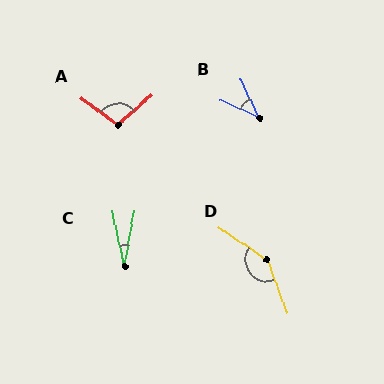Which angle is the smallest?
C, at approximately 22 degrees.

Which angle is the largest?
D, at approximately 144 degrees.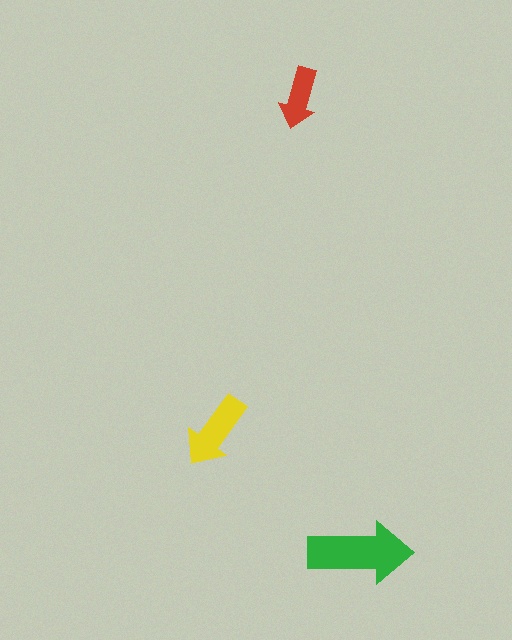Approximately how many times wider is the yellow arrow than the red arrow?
About 1.5 times wider.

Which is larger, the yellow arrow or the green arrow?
The green one.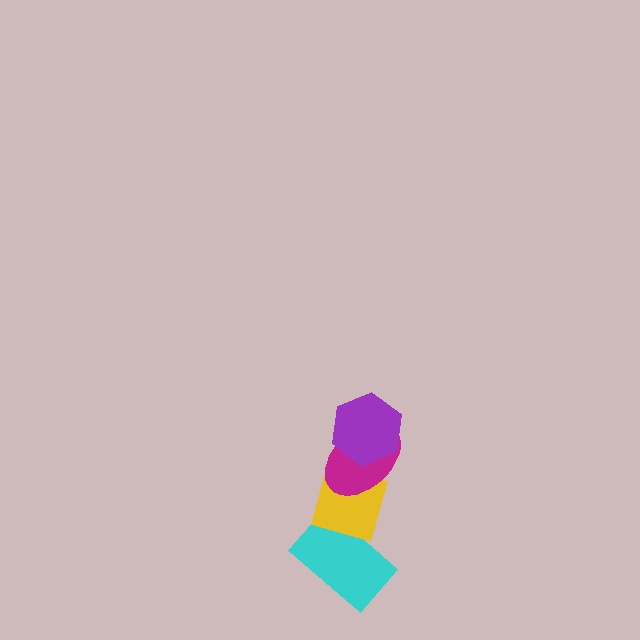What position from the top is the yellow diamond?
The yellow diamond is 3rd from the top.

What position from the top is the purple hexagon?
The purple hexagon is 1st from the top.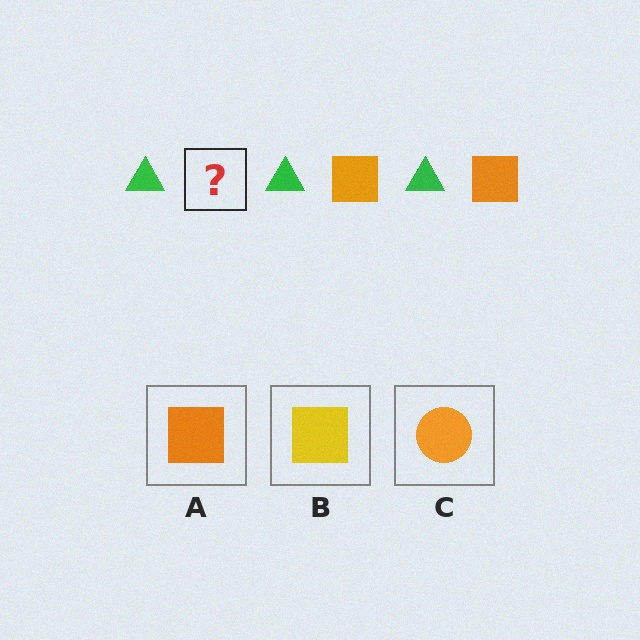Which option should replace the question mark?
Option A.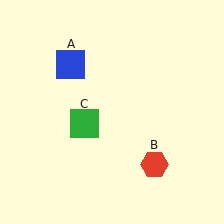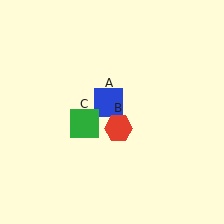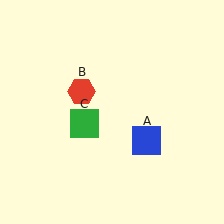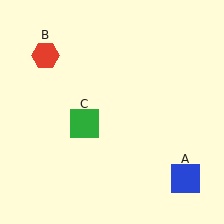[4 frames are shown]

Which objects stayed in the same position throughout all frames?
Green square (object C) remained stationary.